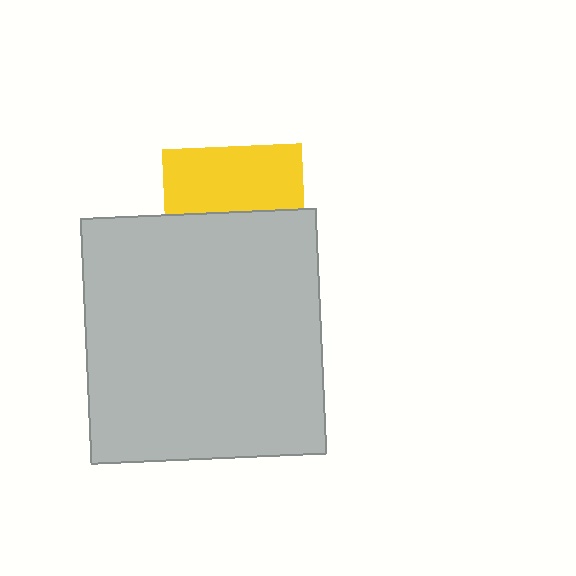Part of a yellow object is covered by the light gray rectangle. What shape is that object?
It is a square.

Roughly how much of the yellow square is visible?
About half of it is visible (roughly 47%).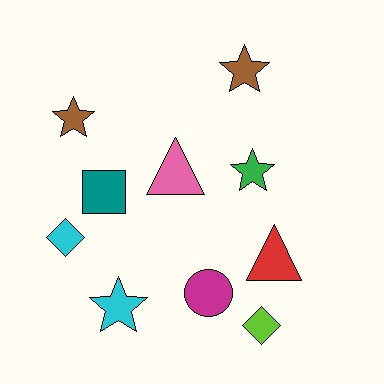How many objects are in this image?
There are 10 objects.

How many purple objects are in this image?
There are no purple objects.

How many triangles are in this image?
There are 2 triangles.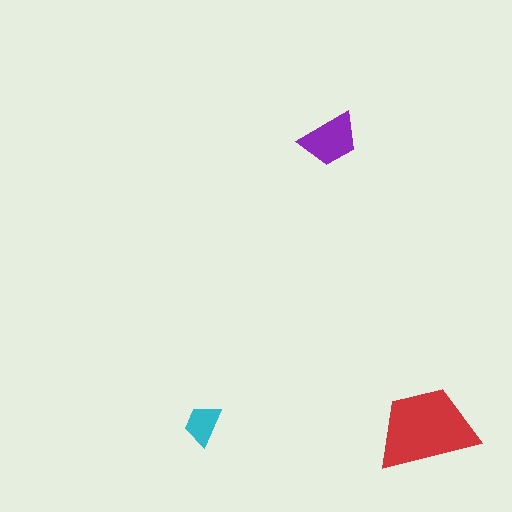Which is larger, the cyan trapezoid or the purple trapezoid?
The purple one.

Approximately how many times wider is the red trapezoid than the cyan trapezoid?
About 2.5 times wider.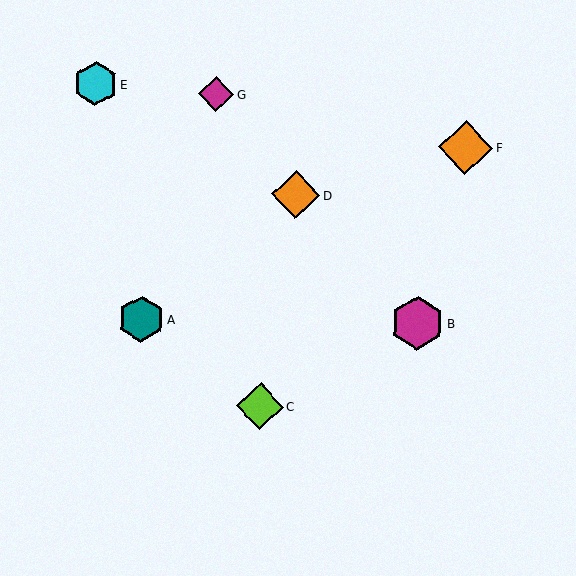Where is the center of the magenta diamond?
The center of the magenta diamond is at (216, 94).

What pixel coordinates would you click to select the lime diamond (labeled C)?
Click at (260, 406) to select the lime diamond C.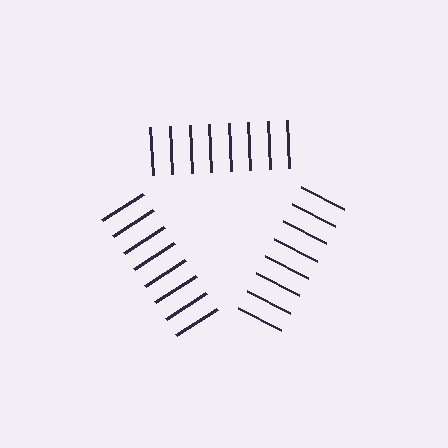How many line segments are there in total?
24 — 8 along each of the 3 edges.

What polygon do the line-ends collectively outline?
An illusory triangle — the line segments terminate on its edges but no continuous stroke is drawn.